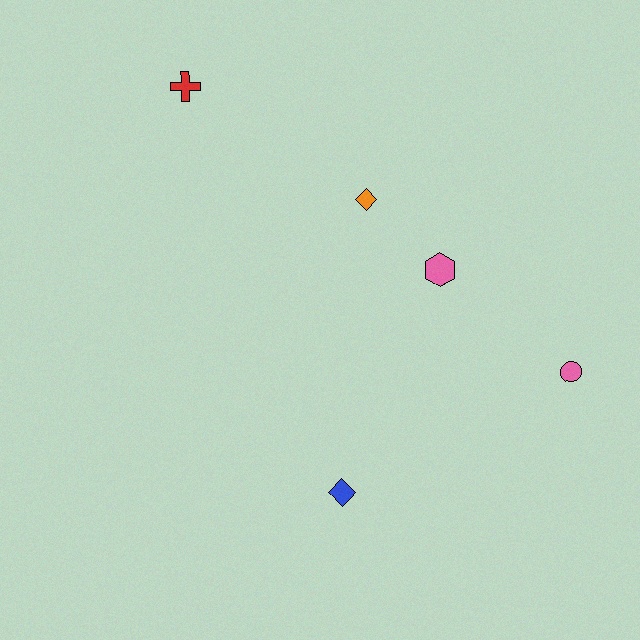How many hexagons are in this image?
There is 1 hexagon.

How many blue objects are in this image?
There is 1 blue object.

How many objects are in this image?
There are 5 objects.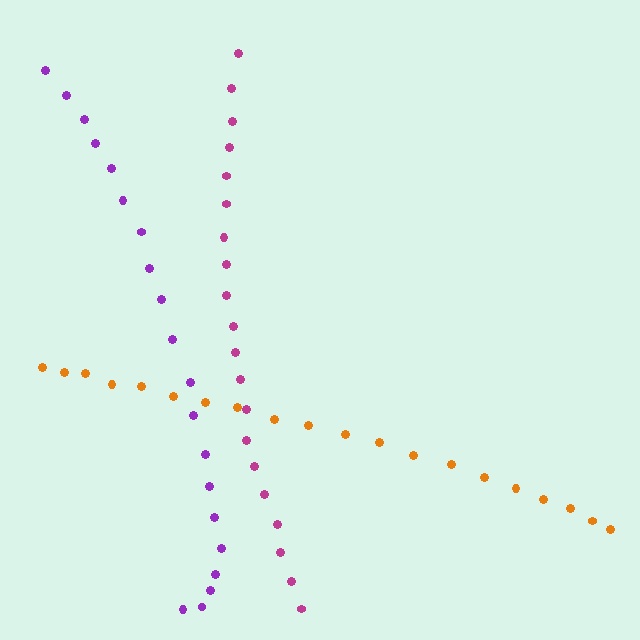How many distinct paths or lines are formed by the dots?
There are 3 distinct paths.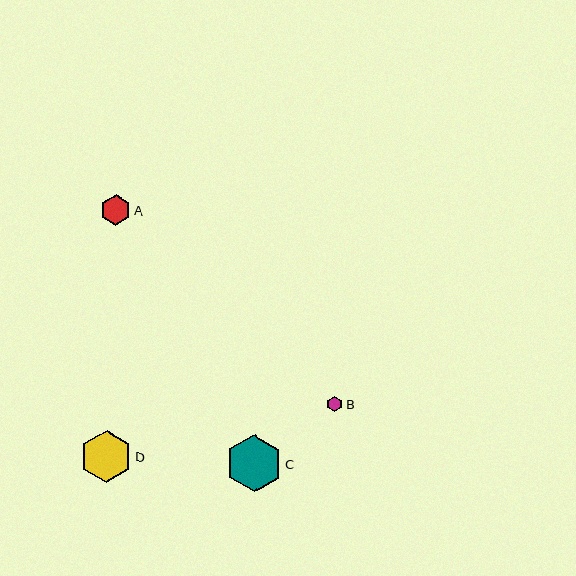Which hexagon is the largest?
Hexagon C is the largest with a size of approximately 57 pixels.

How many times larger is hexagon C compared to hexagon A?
Hexagon C is approximately 1.9 times the size of hexagon A.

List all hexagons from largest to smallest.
From largest to smallest: C, D, A, B.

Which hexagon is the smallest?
Hexagon B is the smallest with a size of approximately 16 pixels.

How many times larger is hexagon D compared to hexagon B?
Hexagon D is approximately 3.3 times the size of hexagon B.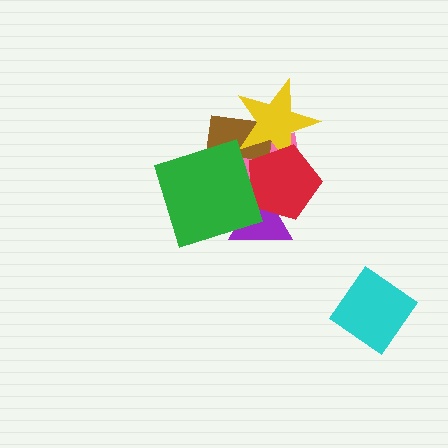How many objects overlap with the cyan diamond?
0 objects overlap with the cyan diamond.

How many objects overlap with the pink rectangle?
5 objects overlap with the pink rectangle.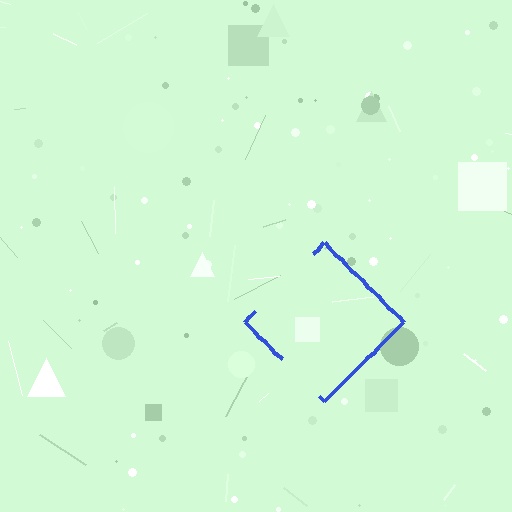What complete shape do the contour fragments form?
The contour fragments form a diamond.